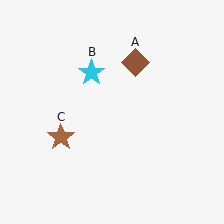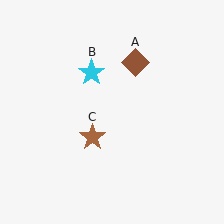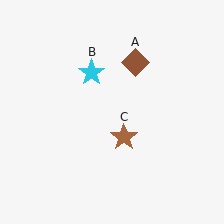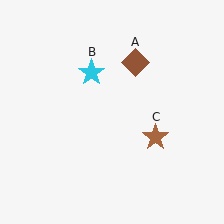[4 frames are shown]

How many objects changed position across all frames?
1 object changed position: brown star (object C).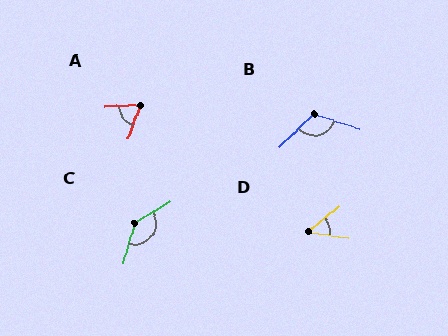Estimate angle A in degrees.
Approximately 67 degrees.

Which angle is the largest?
C, at approximately 135 degrees.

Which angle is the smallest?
D, at approximately 49 degrees.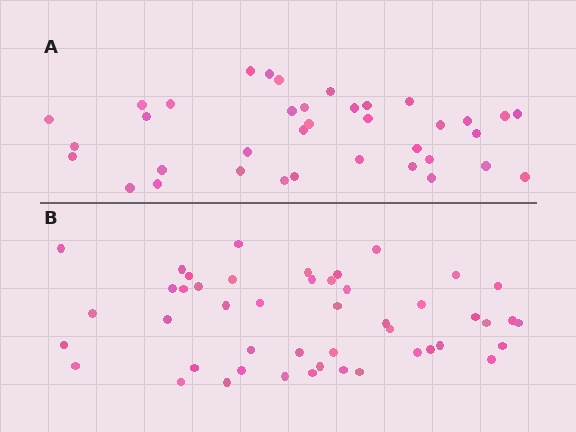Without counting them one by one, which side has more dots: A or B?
Region B (the bottom region) has more dots.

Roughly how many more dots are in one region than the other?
Region B has roughly 10 or so more dots than region A.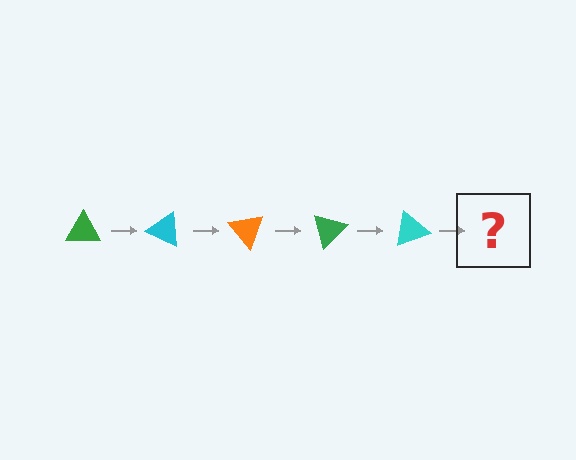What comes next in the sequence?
The next element should be an orange triangle, rotated 125 degrees from the start.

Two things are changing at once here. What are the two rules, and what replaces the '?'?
The two rules are that it rotates 25 degrees each step and the color cycles through green, cyan, and orange. The '?' should be an orange triangle, rotated 125 degrees from the start.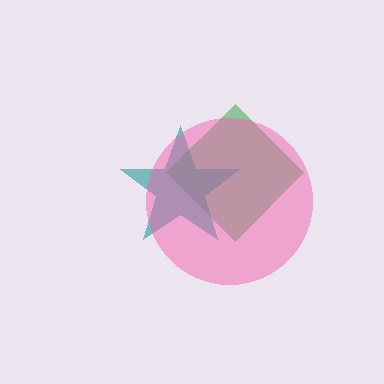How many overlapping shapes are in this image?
There are 3 overlapping shapes in the image.